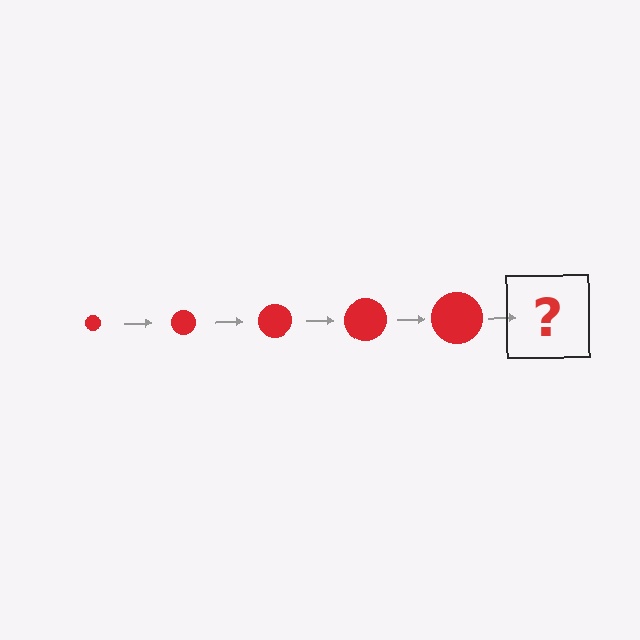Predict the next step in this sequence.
The next step is a red circle, larger than the previous one.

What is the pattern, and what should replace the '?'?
The pattern is that the circle gets progressively larger each step. The '?' should be a red circle, larger than the previous one.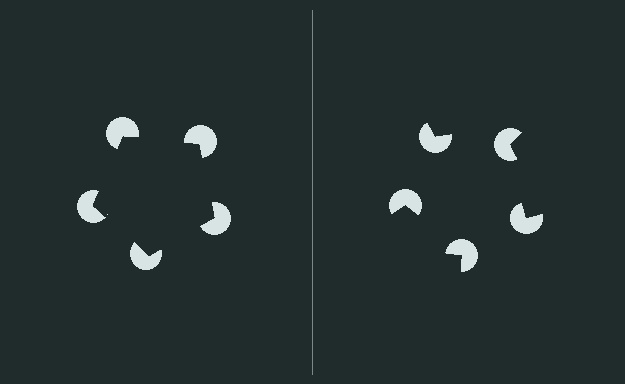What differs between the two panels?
The pac-man discs are positioned identically on both sides; only the wedge orientations differ. On the left they align to a pentagon; on the right they are misaligned.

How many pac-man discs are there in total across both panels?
10 — 5 on each side.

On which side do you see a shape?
An illusory pentagon appears on the left side. On the right side the wedge cuts are rotated, so no coherent shape forms.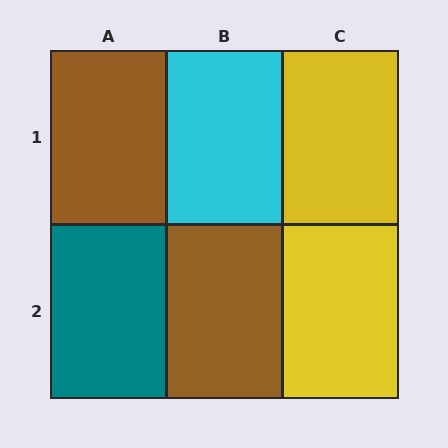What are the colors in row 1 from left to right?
Brown, cyan, yellow.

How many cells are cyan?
1 cell is cyan.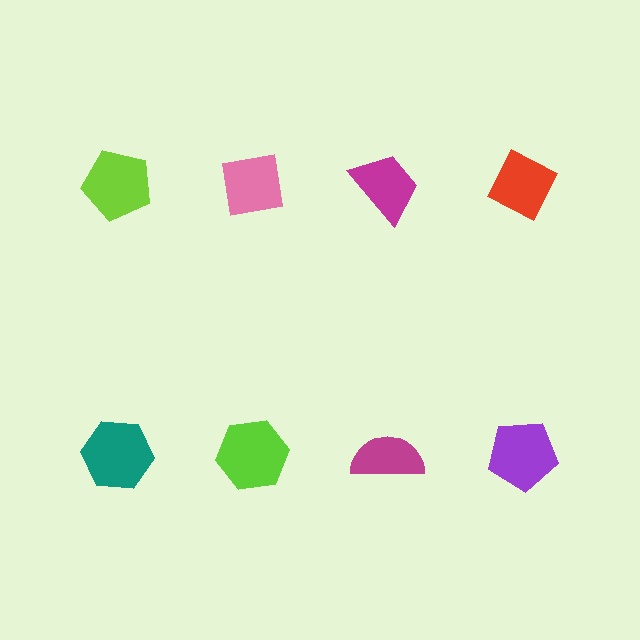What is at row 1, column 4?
A red diamond.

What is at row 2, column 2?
A lime hexagon.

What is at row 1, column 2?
A pink square.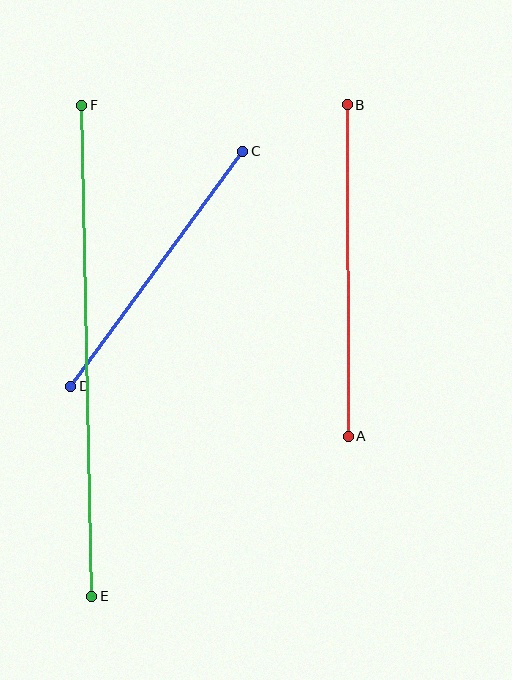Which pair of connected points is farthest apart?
Points E and F are farthest apart.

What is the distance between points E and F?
The distance is approximately 491 pixels.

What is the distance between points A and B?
The distance is approximately 331 pixels.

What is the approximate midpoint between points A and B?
The midpoint is at approximately (348, 271) pixels.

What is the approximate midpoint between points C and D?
The midpoint is at approximately (157, 269) pixels.